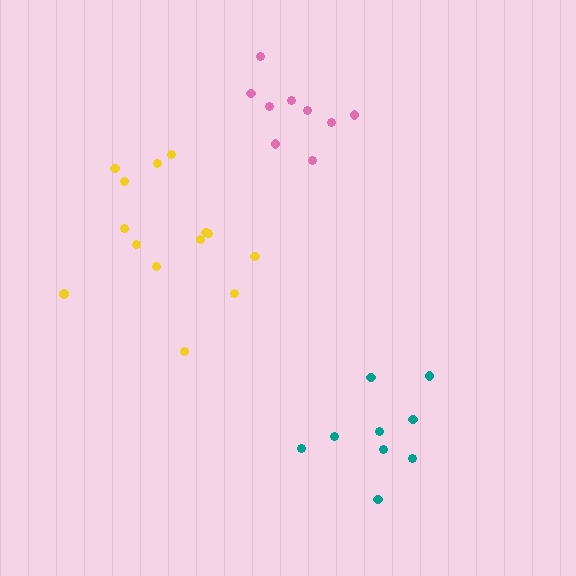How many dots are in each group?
Group 1: 9 dots, Group 2: 9 dots, Group 3: 14 dots (32 total).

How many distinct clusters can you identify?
There are 3 distinct clusters.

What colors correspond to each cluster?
The clusters are colored: pink, teal, yellow.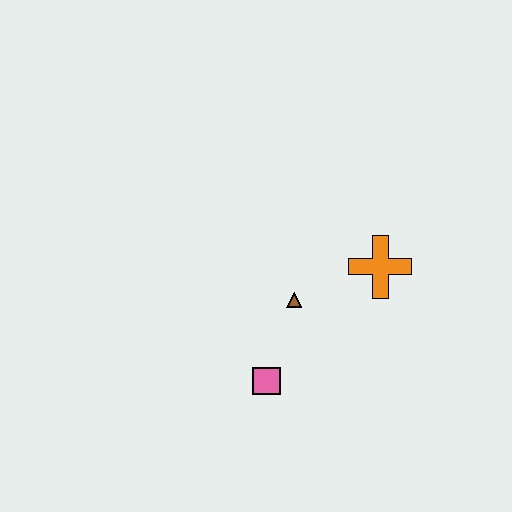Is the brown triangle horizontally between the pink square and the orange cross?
Yes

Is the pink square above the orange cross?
No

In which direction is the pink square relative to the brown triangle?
The pink square is below the brown triangle.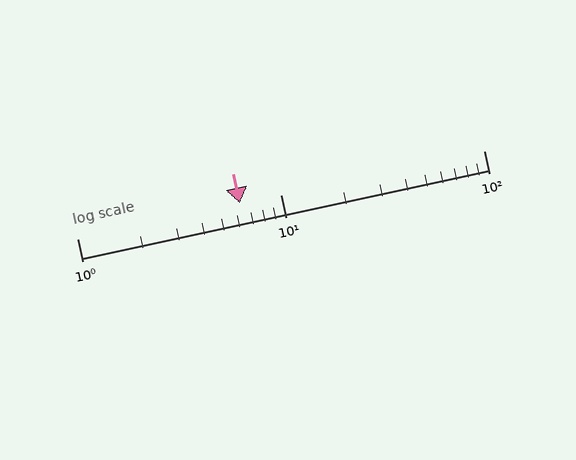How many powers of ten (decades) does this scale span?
The scale spans 2 decades, from 1 to 100.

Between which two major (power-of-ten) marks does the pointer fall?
The pointer is between 1 and 10.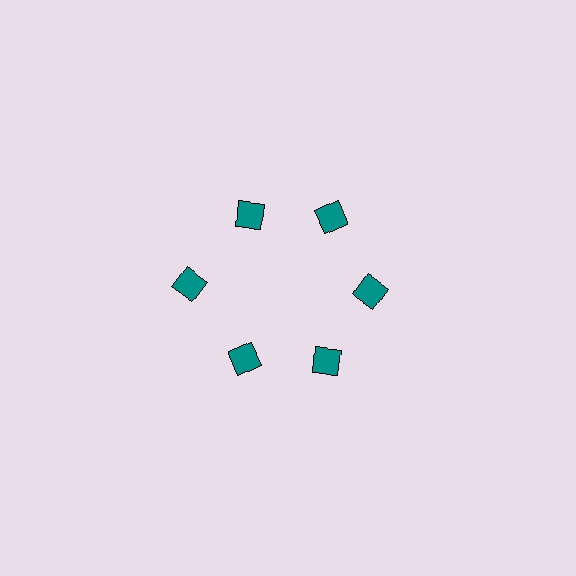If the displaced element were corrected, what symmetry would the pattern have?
It would have 6-fold rotational symmetry — the pattern would map onto itself every 60 degrees.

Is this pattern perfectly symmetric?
No. The 6 teal squares are arranged in a ring, but one element near the 9 o'clock position is pushed outward from the center, breaking the 6-fold rotational symmetry.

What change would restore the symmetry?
The symmetry would be restored by moving it inward, back onto the ring so that all 6 squares sit at equal angles and equal distance from the center.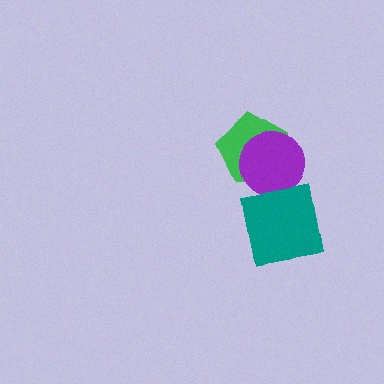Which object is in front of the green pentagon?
The purple circle is in front of the green pentagon.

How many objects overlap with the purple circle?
1 object overlaps with the purple circle.